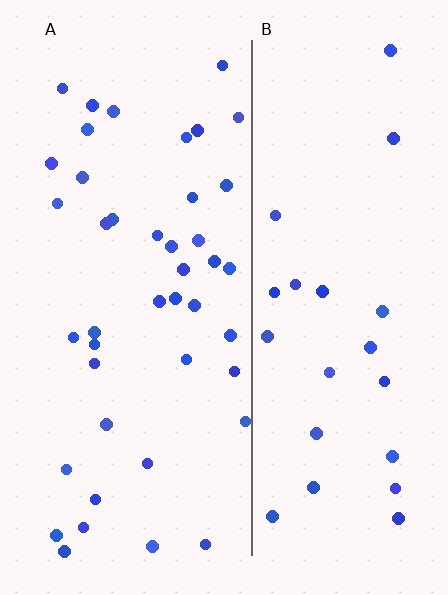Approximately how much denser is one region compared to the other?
Approximately 1.8× — region A over region B.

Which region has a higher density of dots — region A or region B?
A (the left).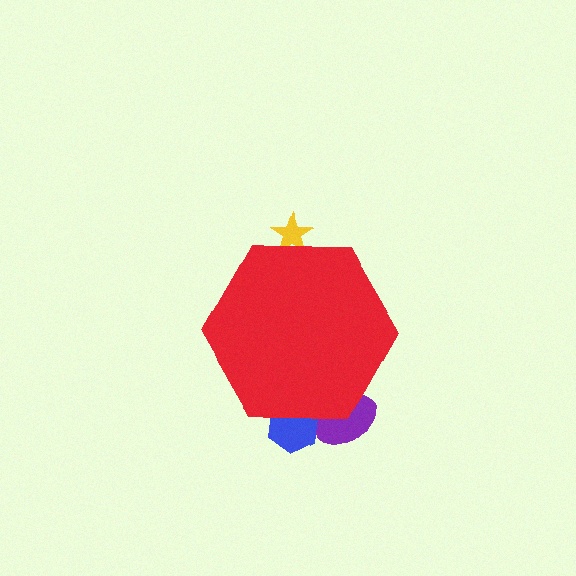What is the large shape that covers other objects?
A red hexagon.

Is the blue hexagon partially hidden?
Yes, the blue hexagon is partially hidden behind the red hexagon.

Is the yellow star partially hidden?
Yes, the yellow star is partially hidden behind the red hexagon.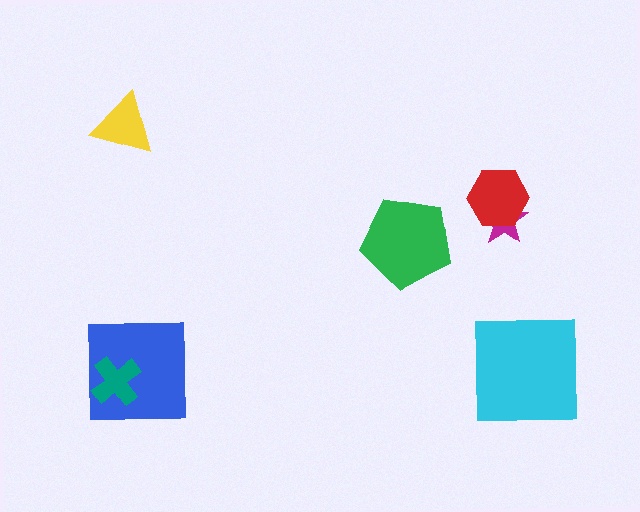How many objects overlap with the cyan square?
0 objects overlap with the cyan square.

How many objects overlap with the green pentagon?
0 objects overlap with the green pentagon.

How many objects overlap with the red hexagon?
1 object overlaps with the red hexagon.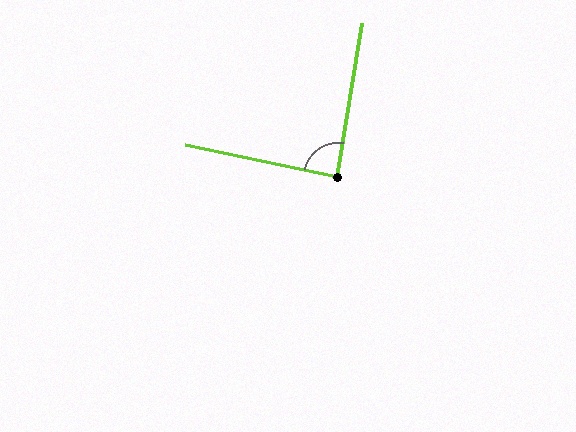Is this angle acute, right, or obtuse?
It is approximately a right angle.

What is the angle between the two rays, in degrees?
Approximately 87 degrees.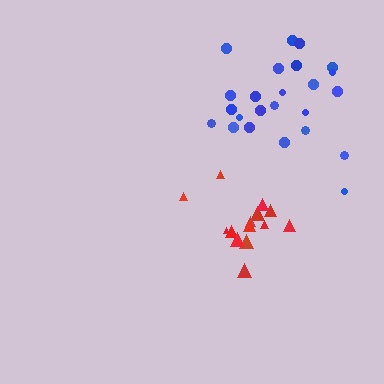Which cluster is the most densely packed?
Red.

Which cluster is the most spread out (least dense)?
Blue.